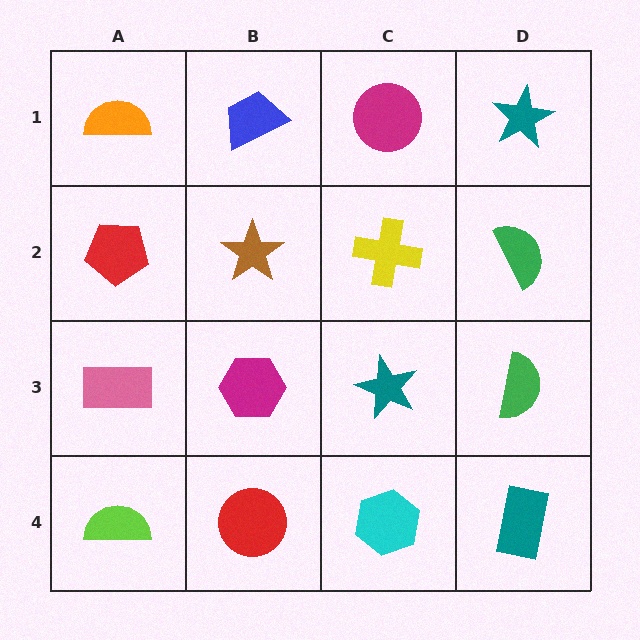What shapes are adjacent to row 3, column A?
A red pentagon (row 2, column A), a lime semicircle (row 4, column A), a magenta hexagon (row 3, column B).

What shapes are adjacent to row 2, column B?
A blue trapezoid (row 1, column B), a magenta hexagon (row 3, column B), a red pentagon (row 2, column A), a yellow cross (row 2, column C).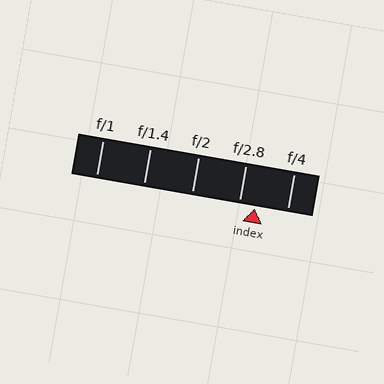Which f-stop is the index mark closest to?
The index mark is closest to f/2.8.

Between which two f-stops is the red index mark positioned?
The index mark is between f/2.8 and f/4.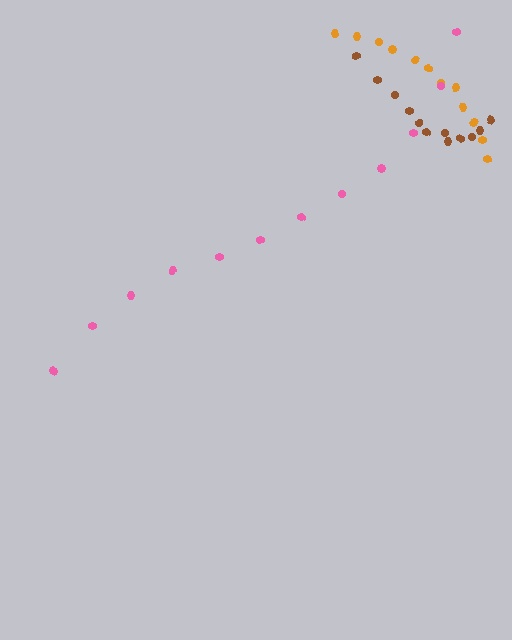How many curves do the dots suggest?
There are 3 distinct paths.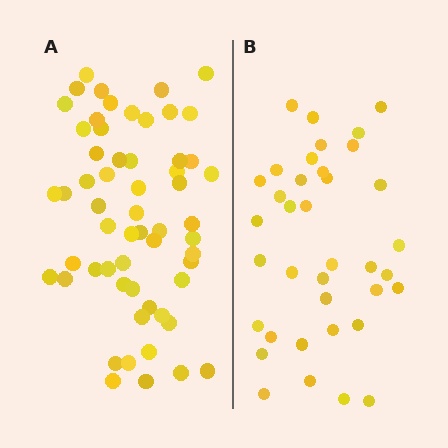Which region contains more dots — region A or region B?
Region A (the left region) has more dots.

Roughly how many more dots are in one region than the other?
Region A has approximately 20 more dots than region B.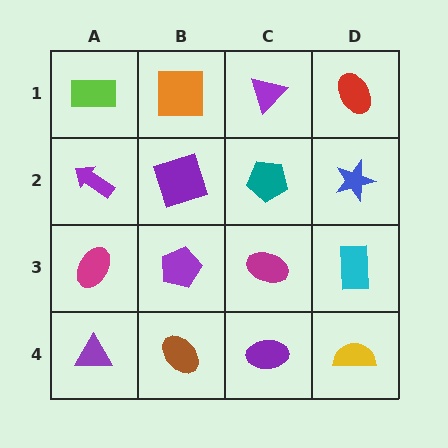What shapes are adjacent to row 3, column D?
A blue star (row 2, column D), a yellow semicircle (row 4, column D), a magenta ellipse (row 3, column C).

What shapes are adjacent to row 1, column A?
A purple arrow (row 2, column A), an orange square (row 1, column B).